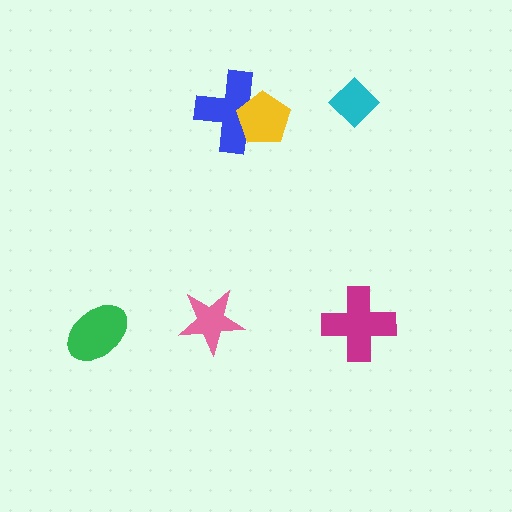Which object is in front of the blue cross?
The yellow pentagon is in front of the blue cross.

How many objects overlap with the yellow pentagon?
1 object overlaps with the yellow pentagon.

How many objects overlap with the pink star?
0 objects overlap with the pink star.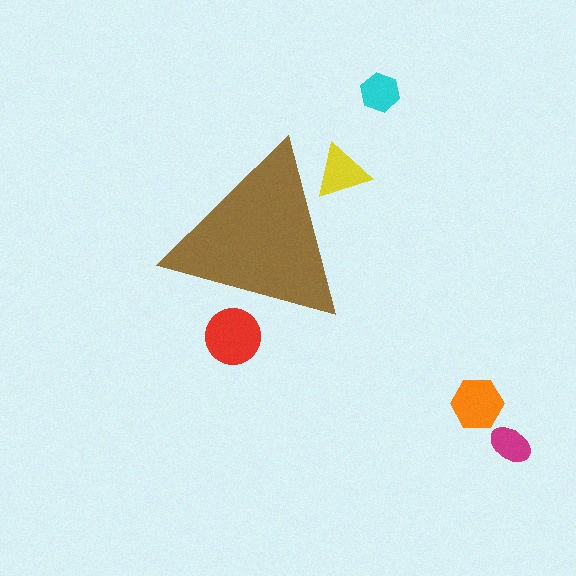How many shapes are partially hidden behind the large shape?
2 shapes are partially hidden.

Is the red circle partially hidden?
Yes, the red circle is partially hidden behind the brown triangle.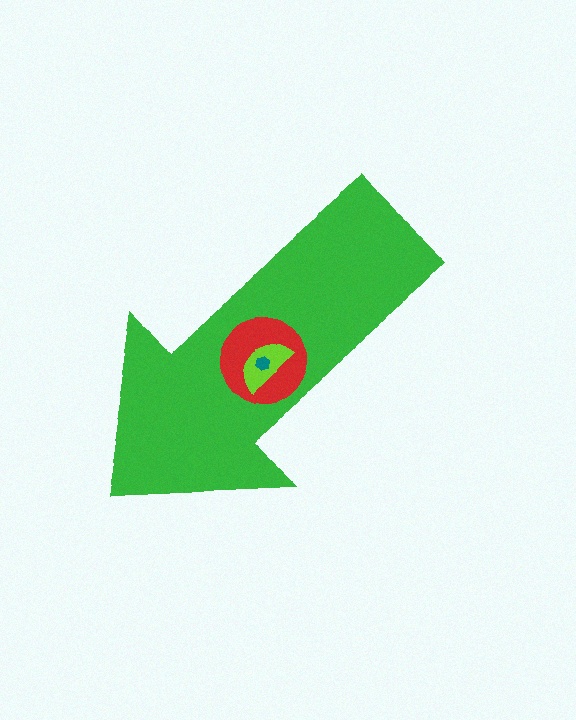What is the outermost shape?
The green arrow.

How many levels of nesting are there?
4.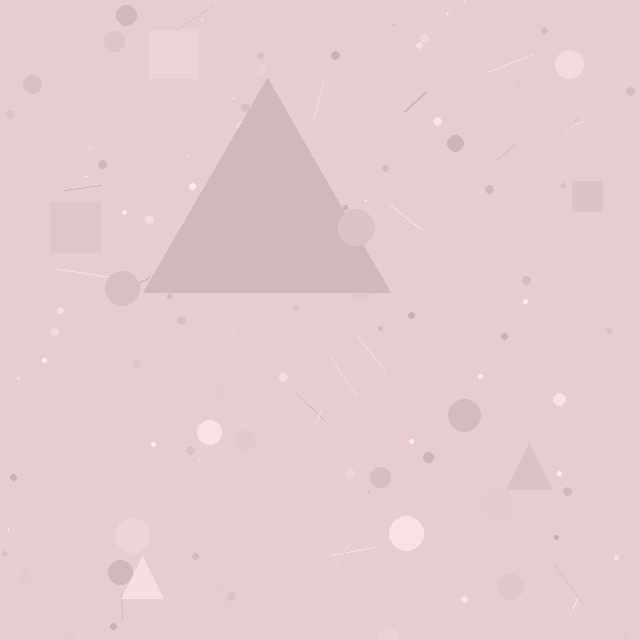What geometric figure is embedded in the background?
A triangle is embedded in the background.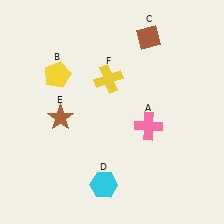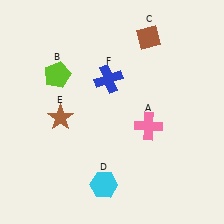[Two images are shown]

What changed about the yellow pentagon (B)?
In Image 1, B is yellow. In Image 2, it changed to lime.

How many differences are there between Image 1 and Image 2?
There are 2 differences between the two images.